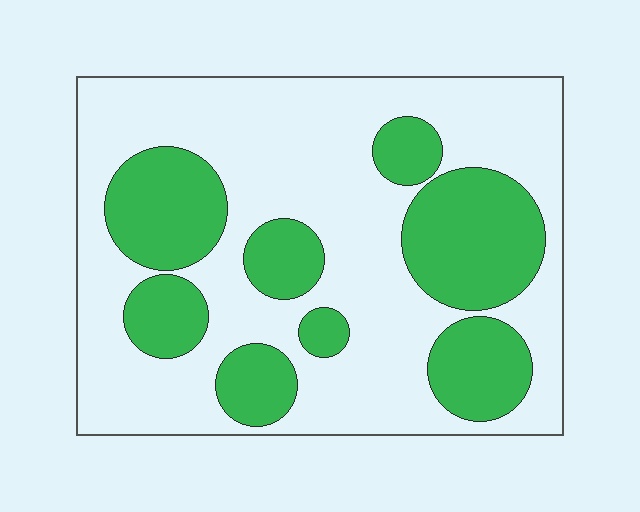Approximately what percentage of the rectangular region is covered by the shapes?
Approximately 35%.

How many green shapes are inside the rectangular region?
8.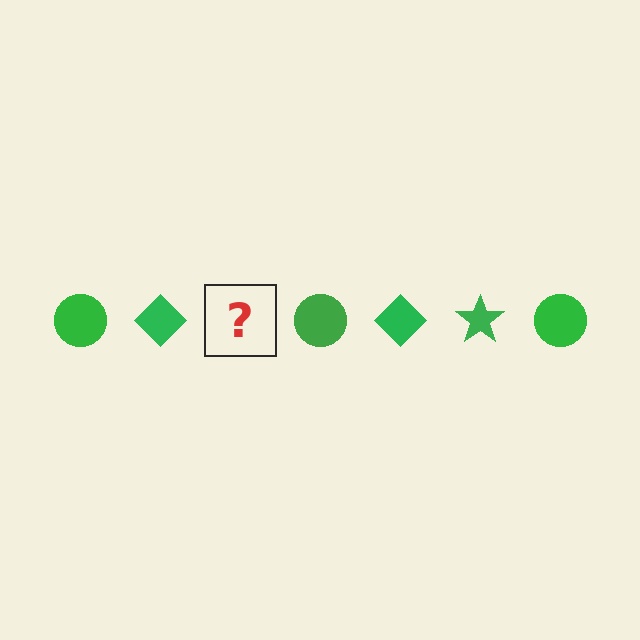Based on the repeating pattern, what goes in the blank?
The blank should be a green star.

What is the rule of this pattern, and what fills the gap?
The rule is that the pattern cycles through circle, diamond, star shapes in green. The gap should be filled with a green star.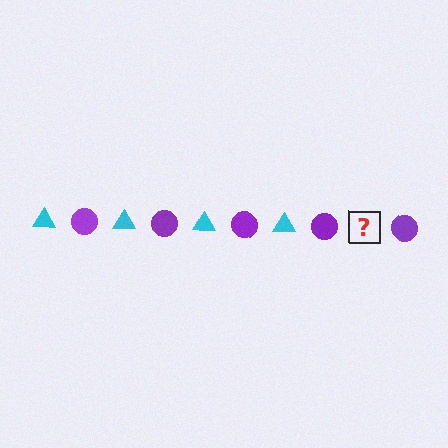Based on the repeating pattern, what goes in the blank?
The blank should be a cyan triangle.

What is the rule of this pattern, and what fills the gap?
The rule is that the pattern alternates between cyan triangle and purple circle. The gap should be filled with a cyan triangle.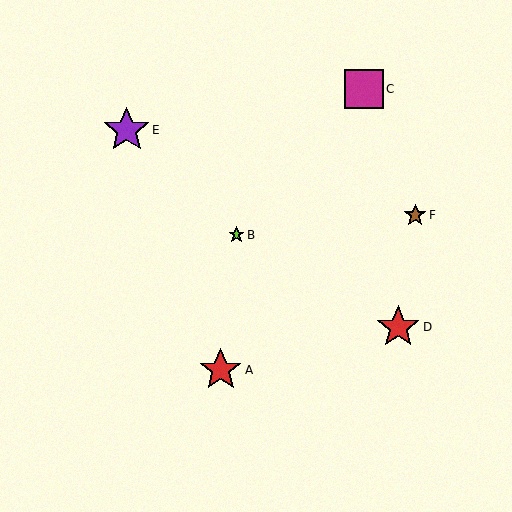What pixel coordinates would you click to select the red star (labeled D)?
Click at (398, 327) to select the red star D.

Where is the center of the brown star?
The center of the brown star is at (415, 215).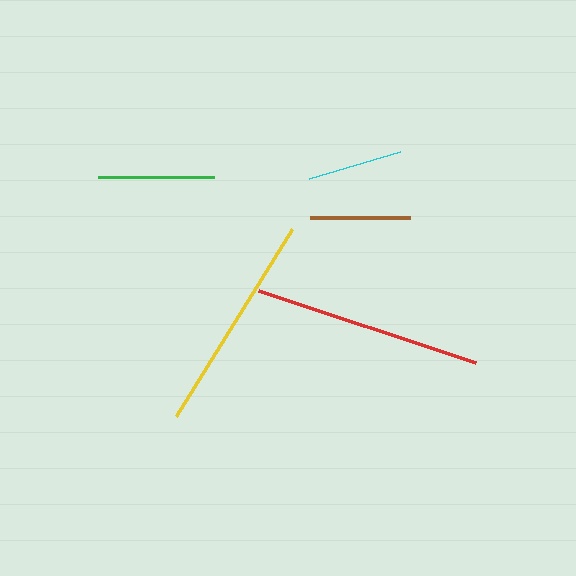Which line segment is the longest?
The red line is the longest at approximately 229 pixels.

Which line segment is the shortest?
The cyan line is the shortest at approximately 94 pixels.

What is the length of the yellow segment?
The yellow segment is approximately 220 pixels long.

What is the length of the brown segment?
The brown segment is approximately 101 pixels long.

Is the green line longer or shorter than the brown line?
The green line is longer than the brown line.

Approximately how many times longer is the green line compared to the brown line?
The green line is approximately 1.1 times the length of the brown line.